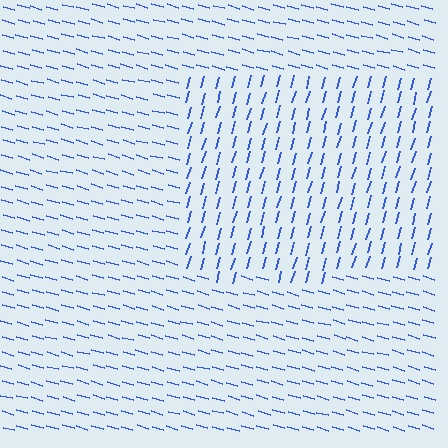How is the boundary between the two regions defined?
The boundary is defined purely by a change in line orientation (approximately 90 degrees difference). All lines are the same color and thickness.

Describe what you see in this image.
The image is filled with small blue line segments. A rectangle region in the image has lines oriented differently from the surrounding lines, creating a visible texture boundary.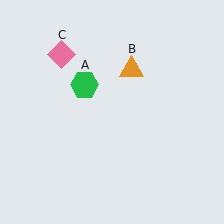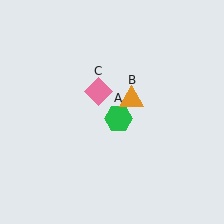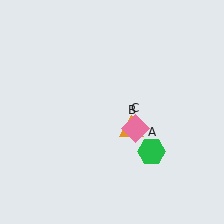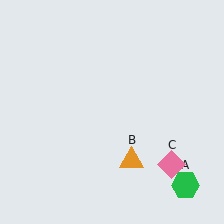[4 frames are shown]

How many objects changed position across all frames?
3 objects changed position: green hexagon (object A), orange triangle (object B), pink diamond (object C).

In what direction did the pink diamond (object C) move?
The pink diamond (object C) moved down and to the right.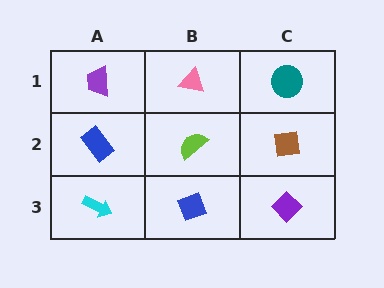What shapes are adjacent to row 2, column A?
A purple trapezoid (row 1, column A), a cyan arrow (row 3, column A), a lime semicircle (row 2, column B).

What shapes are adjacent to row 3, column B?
A lime semicircle (row 2, column B), a cyan arrow (row 3, column A), a purple diamond (row 3, column C).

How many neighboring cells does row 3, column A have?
2.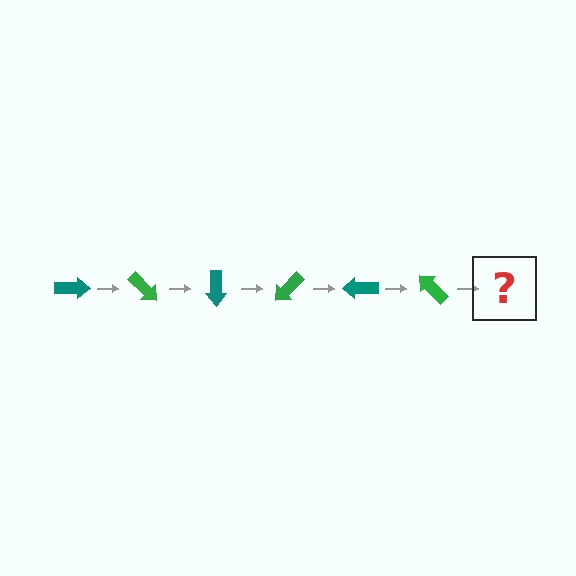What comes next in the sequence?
The next element should be a teal arrow, rotated 270 degrees from the start.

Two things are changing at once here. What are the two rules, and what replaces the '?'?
The two rules are that it rotates 45 degrees each step and the color cycles through teal and green. The '?' should be a teal arrow, rotated 270 degrees from the start.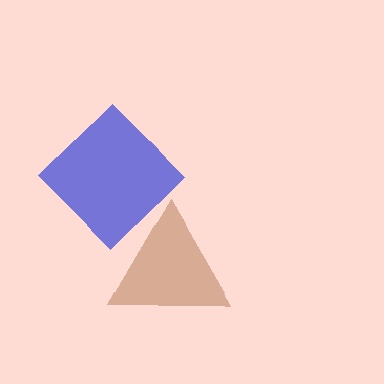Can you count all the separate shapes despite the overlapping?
Yes, there are 2 separate shapes.